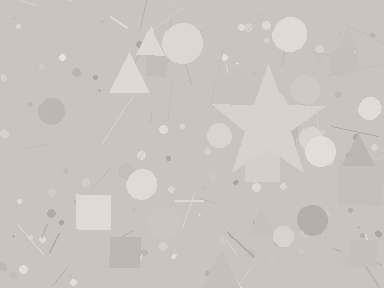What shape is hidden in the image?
A star is hidden in the image.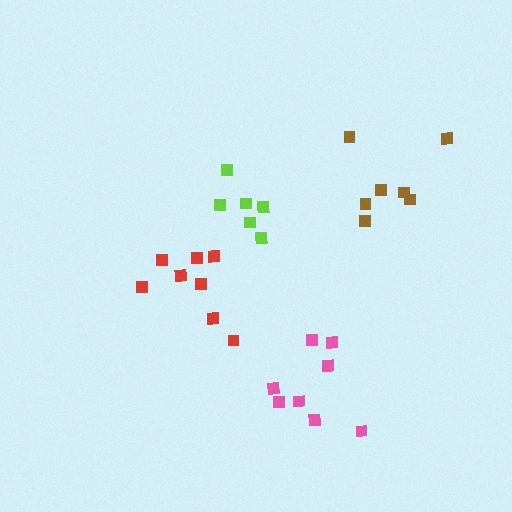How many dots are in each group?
Group 1: 6 dots, Group 2: 7 dots, Group 3: 8 dots, Group 4: 8 dots (29 total).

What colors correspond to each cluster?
The clusters are colored: lime, brown, red, pink.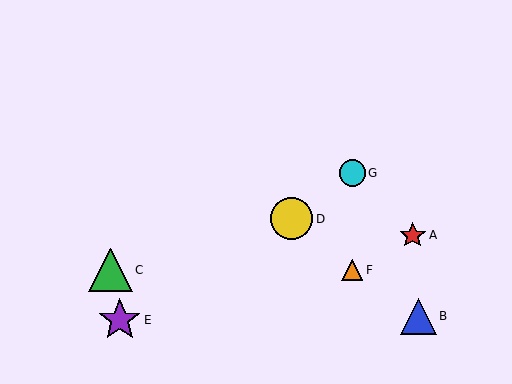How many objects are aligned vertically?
2 objects (F, G) are aligned vertically.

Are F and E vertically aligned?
No, F is at x≈352 and E is at x≈120.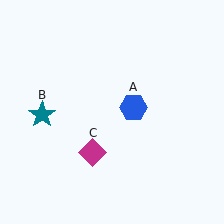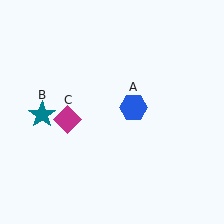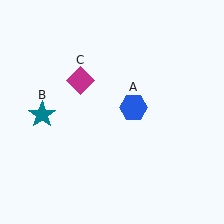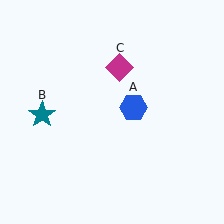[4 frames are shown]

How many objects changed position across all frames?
1 object changed position: magenta diamond (object C).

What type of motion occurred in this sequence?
The magenta diamond (object C) rotated clockwise around the center of the scene.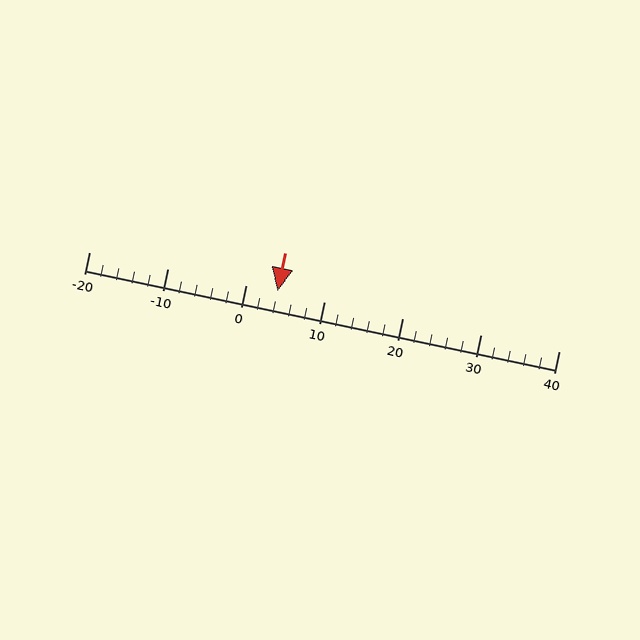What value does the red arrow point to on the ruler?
The red arrow points to approximately 4.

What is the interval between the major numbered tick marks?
The major tick marks are spaced 10 units apart.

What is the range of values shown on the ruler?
The ruler shows values from -20 to 40.